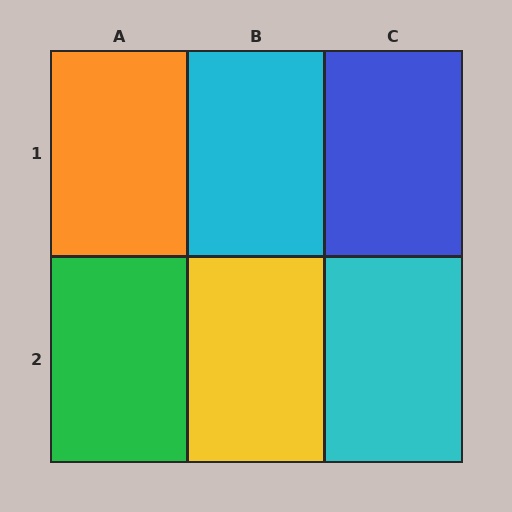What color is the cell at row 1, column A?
Orange.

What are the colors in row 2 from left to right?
Green, yellow, cyan.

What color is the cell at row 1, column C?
Blue.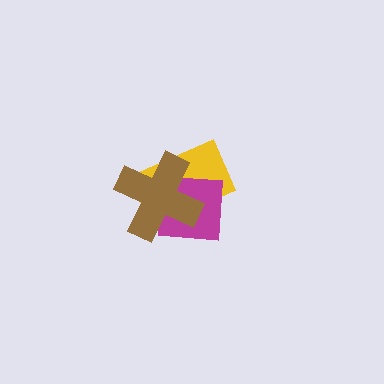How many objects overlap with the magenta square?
2 objects overlap with the magenta square.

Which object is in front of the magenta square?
The brown cross is in front of the magenta square.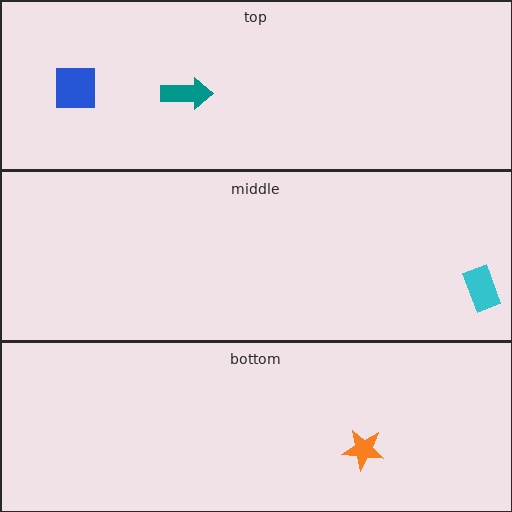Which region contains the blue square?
The top region.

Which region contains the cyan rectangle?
The middle region.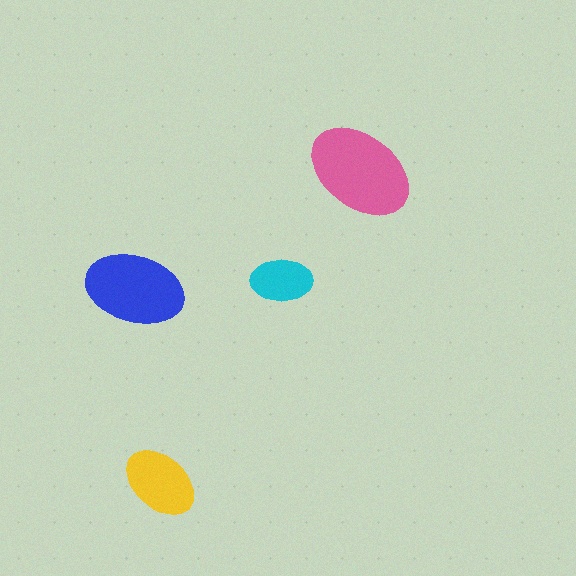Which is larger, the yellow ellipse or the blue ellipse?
The blue one.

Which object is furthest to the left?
The blue ellipse is leftmost.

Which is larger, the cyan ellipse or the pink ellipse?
The pink one.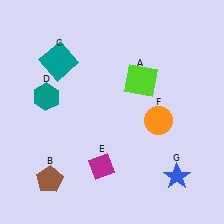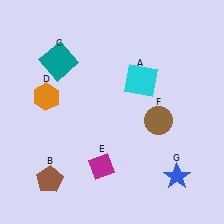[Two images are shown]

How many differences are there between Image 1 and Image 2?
There are 3 differences between the two images.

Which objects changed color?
A changed from lime to cyan. D changed from teal to orange. F changed from orange to brown.